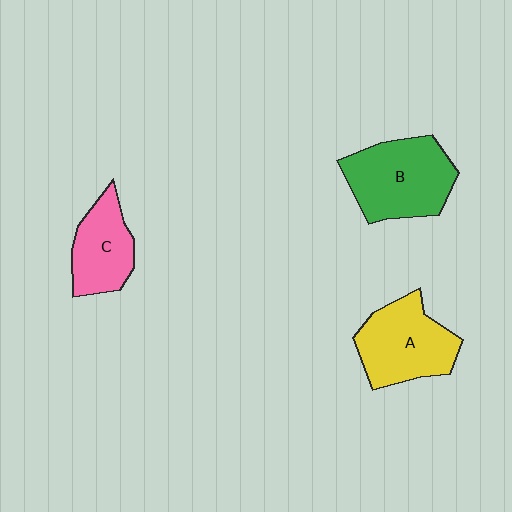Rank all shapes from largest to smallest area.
From largest to smallest: B (green), A (yellow), C (pink).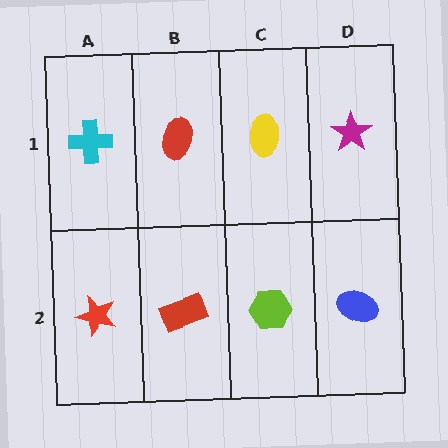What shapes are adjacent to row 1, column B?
A red rectangle (row 2, column B), a cyan cross (row 1, column A), a yellow ellipse (row 1, column C).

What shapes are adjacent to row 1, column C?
A lime hexagon (row 2, column C), a red ellipse (row 1, column B), a magenta star (row 1, column D).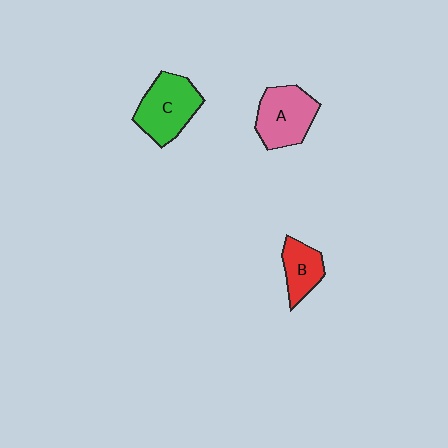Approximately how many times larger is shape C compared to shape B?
Approximately 1.6 times.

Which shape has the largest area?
Shape C (green).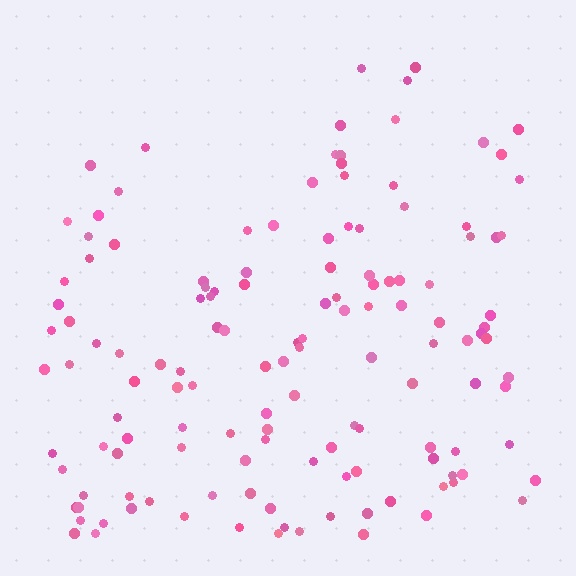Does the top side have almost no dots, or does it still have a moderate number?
Still a moderate number, just noticeably fewer than the bottom.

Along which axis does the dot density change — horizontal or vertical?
Vertical.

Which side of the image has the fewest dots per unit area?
The top.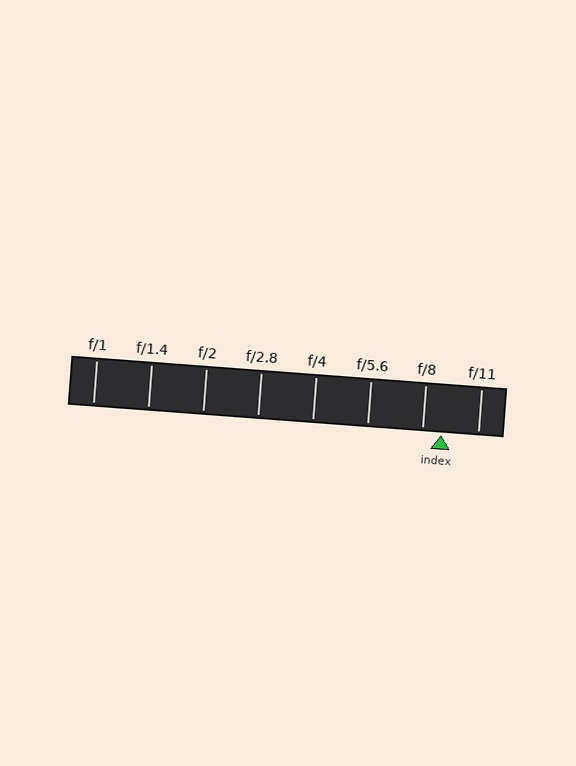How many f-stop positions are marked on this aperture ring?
There are 8 f-stop positions marked.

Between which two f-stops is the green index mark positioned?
The index mark is between f/8 and f/11.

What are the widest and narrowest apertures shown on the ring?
The widest aperture shown is f/1 and the narrowest is f/11.